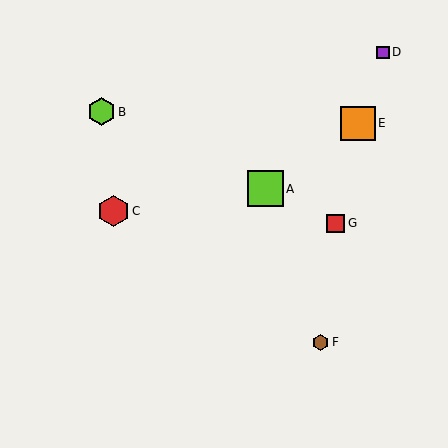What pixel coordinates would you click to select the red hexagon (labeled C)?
Click at (114, 211) to select the red hexagon C.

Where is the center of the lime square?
The center of the lime square is at (265, 189).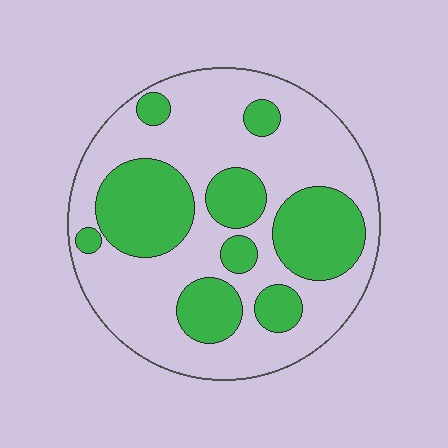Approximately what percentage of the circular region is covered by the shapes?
Approximately 35%.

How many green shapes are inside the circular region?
9.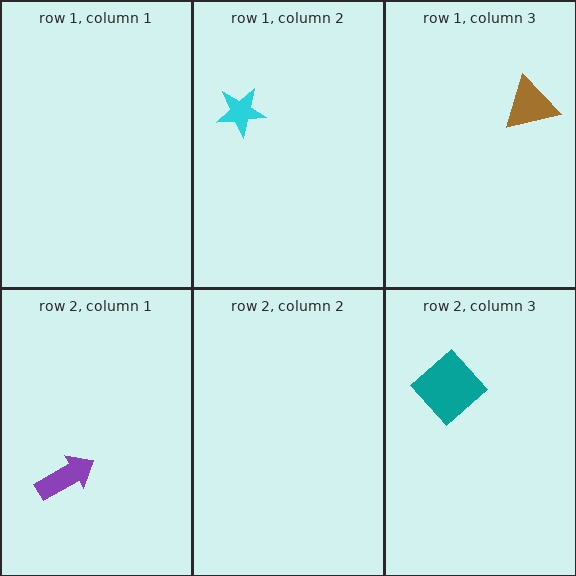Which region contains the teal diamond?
The row 2, column 3 region.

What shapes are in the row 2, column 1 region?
The purple arrow.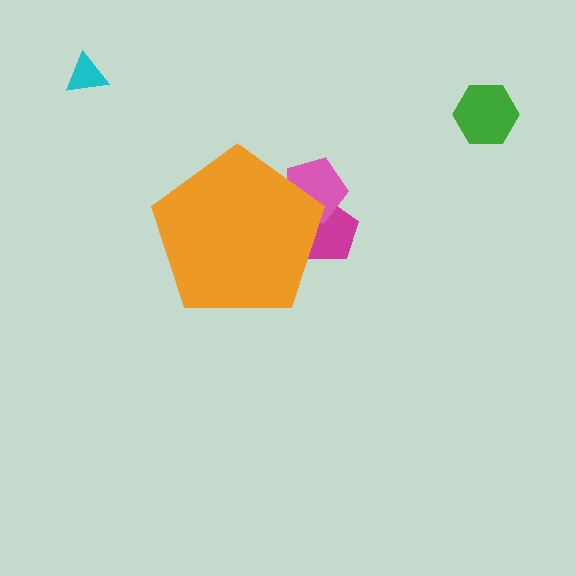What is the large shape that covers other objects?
An orange pentagon.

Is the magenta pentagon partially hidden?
Yes, the magenta pentagon is partially hidden behind the orange pentagon.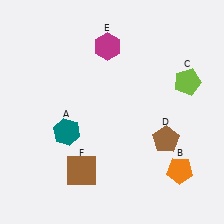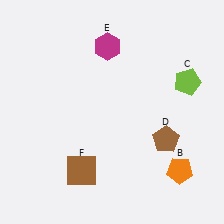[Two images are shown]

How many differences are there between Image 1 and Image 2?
There is 1 difference between the two images.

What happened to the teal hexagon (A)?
The teal hexagon (A) was removed in Image 2. It was in the bottom-left area of Image 1.